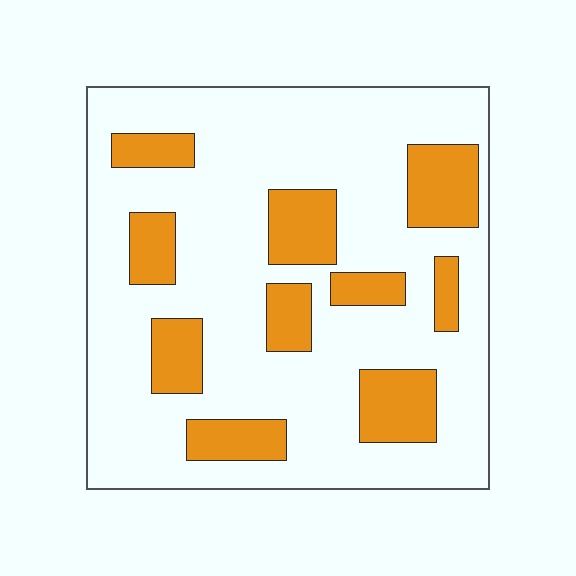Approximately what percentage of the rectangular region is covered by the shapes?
Approximately 25%.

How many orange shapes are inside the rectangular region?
10.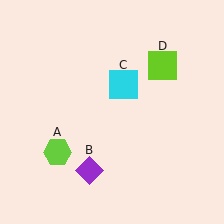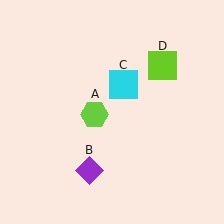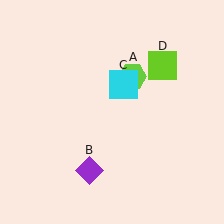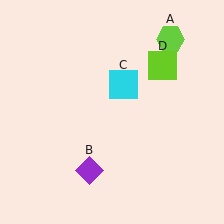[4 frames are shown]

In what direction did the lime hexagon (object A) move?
The lime hexagon (object A) moved up and to the right.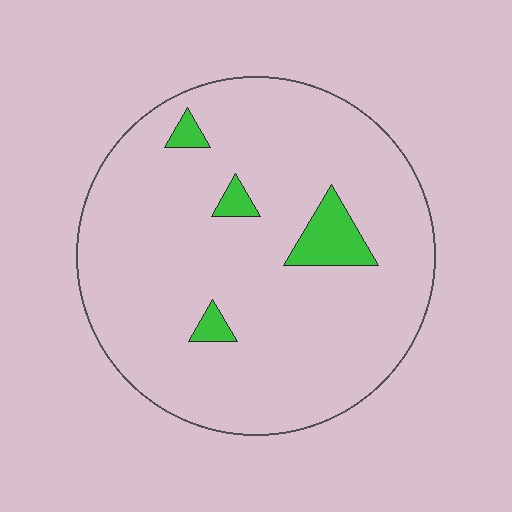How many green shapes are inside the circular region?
4.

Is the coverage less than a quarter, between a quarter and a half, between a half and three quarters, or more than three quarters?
Less than a quarter.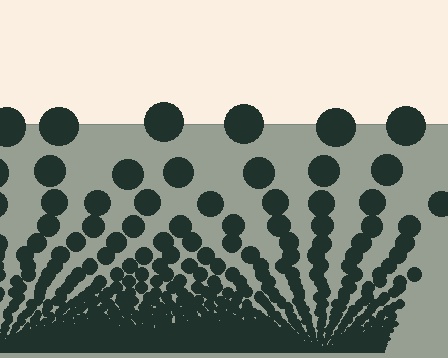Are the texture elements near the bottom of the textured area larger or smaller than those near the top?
Smaller. The gradient is inverted — elements near the bottom are smaller and denser.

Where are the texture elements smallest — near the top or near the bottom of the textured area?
Near the bottom.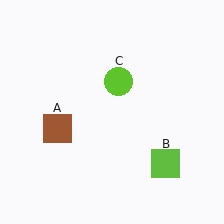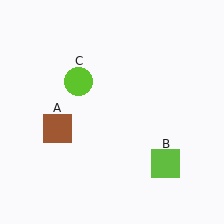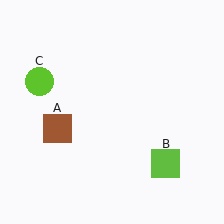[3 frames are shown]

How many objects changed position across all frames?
1 object changed position: lime circle (object C).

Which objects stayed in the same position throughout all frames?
Brown square (object A) and lime square (object B) remained stationary.